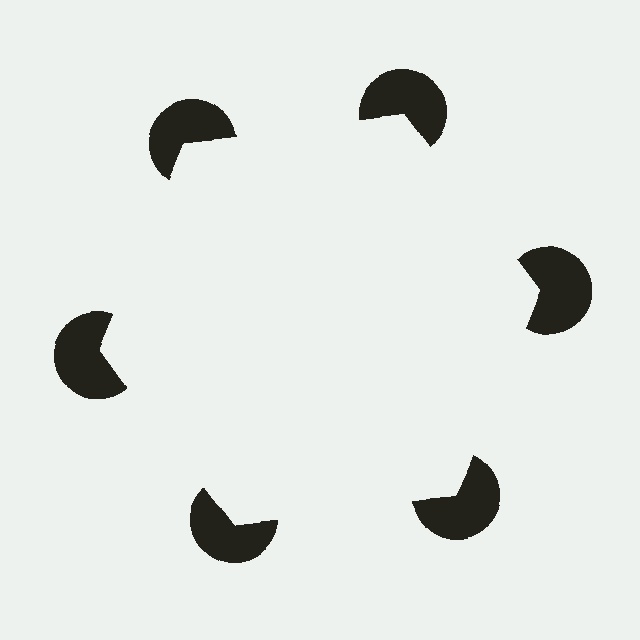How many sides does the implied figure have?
6 sides.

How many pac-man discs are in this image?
There are 6 — one at each vertex of the illusory hexagon.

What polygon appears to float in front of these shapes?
An illusory hexagon — its edges are inferred from the aligned wedge cuts in the pac-man discs, not physically drawn.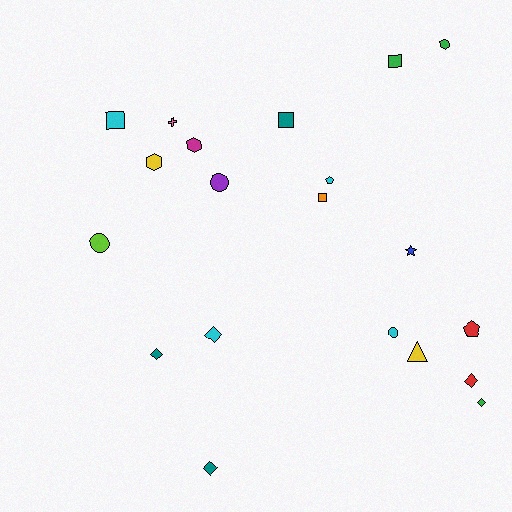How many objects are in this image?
There are 20 objects.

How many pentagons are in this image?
There are 2 pentagons.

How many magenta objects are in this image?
There is 1 magenta object.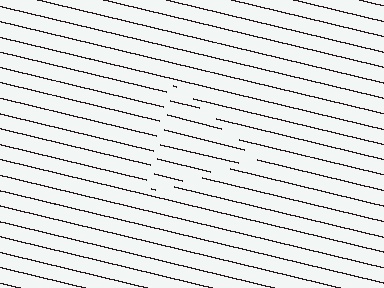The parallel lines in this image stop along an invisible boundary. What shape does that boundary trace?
An illusory triangle. The interior of the shape contains the same grating, shifted by half a period — the contour is defined by the phase discontinuity where line-ends from the inner and outer gratings abut.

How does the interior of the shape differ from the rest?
The interior of the shape contains the same grating, shifted by half a period — the contour is defined by the phase discontinuity where line-ends from the inner and outer gratings abut.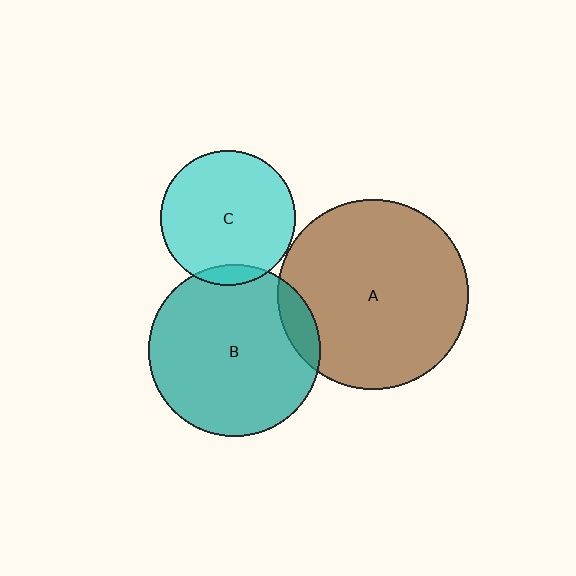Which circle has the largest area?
Circle A (brown).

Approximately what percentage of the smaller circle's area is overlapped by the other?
Approximately 5%.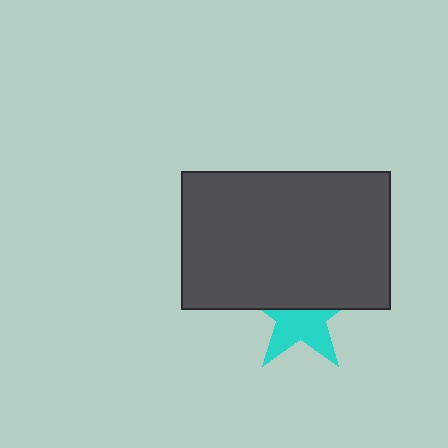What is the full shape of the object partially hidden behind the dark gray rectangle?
The partially hidden object is a cyan star.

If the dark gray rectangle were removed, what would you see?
You would see the complete cyan star.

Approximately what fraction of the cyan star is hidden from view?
Roughly 47% of the cyan star is hidden behind the dark gray rectangle.